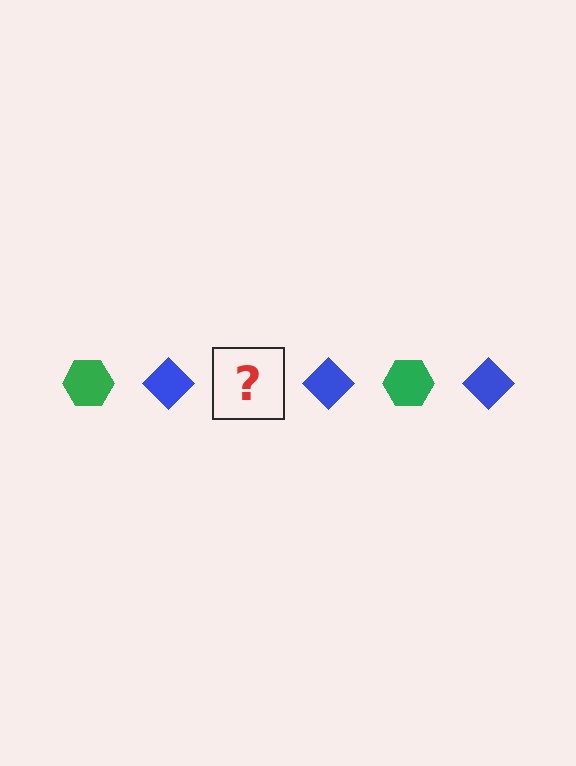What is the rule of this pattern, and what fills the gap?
The rule is that the pattern alternates between green hexagon and blue diamond. The gap should be filled with a green hexagon.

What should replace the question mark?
The question mark should be replaced with a green hexagon.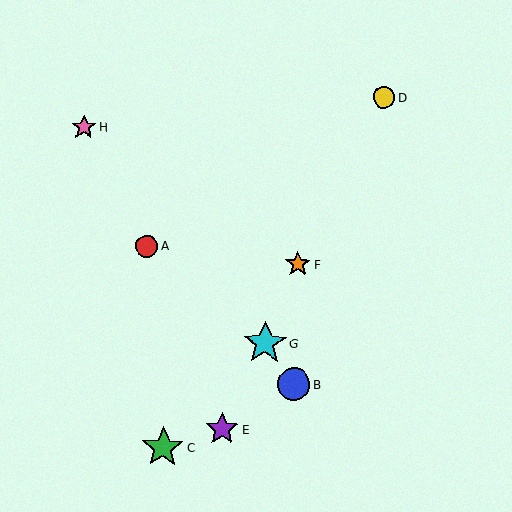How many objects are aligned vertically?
2 objects (B, F) are aligned vertically.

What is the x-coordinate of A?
Object A is at x≈147.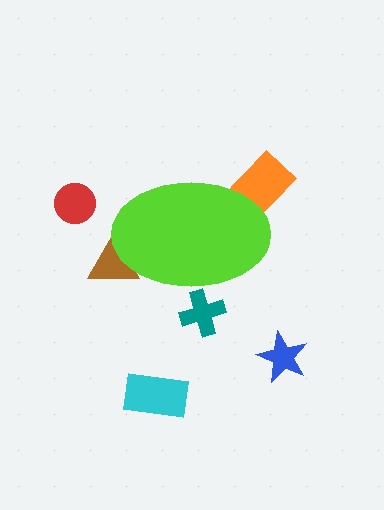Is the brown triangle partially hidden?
Yes, the brown triangle is partially hidden behind the lime ellipse.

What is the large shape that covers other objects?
A lime ellipse.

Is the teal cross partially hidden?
Yes, the teal cross is partially hidden behind the lime ellipse.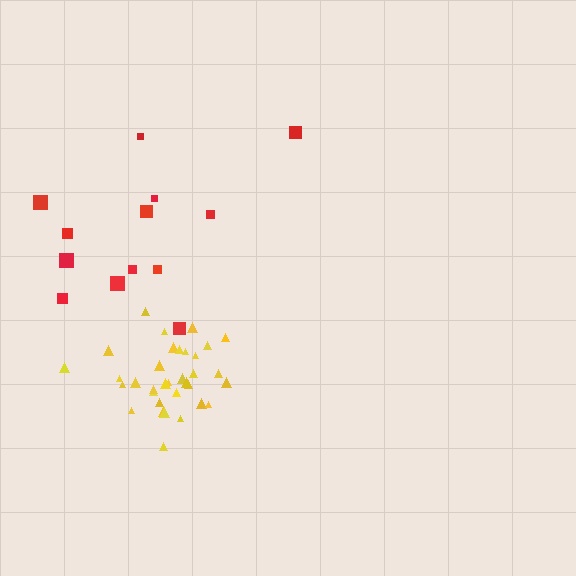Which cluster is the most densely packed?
Yellow.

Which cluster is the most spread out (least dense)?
Red.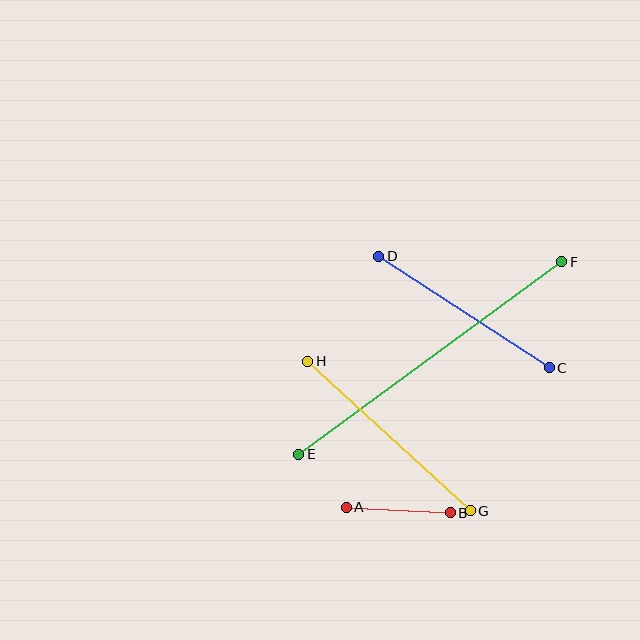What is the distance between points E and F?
The distance is approximately 326 pixels.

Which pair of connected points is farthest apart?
Points E and F are farthest apart.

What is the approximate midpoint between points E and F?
The midpoint is at approximately (430, 358) pixels.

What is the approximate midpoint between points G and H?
The midpoint is at approximately (389, 436) pixels.